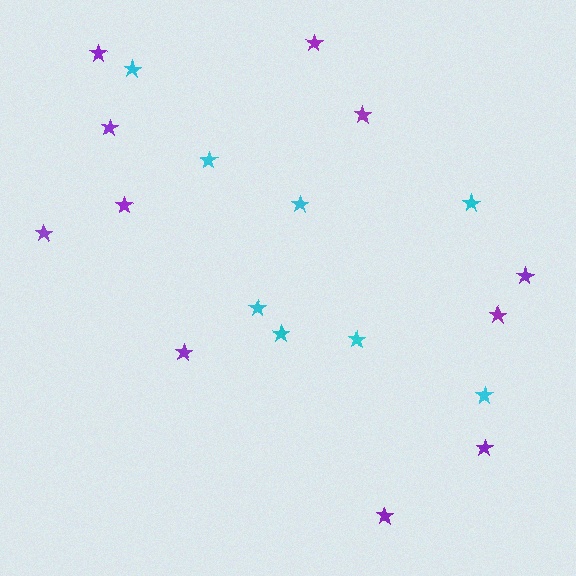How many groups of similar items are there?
There are 2 groups: one group of cyan stars (8) and one group of purple stars (11).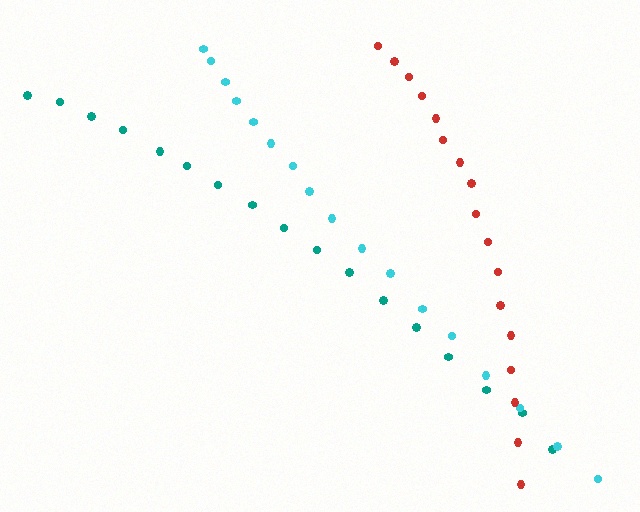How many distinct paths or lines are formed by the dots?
There are 3 distinct paths.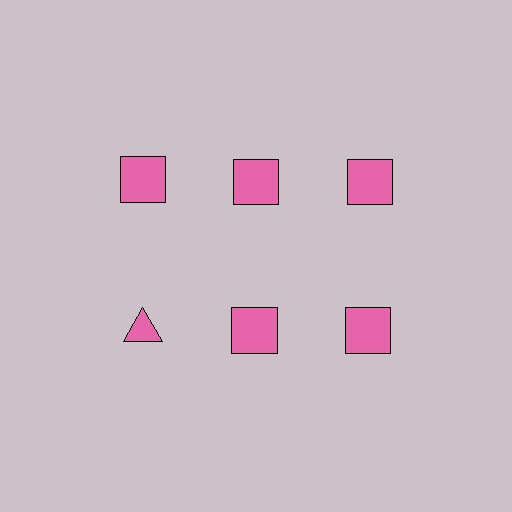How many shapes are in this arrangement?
There are 6 shapes arranged in a grid pattern.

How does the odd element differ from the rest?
It has a different shape: triangle instead of square.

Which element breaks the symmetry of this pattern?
The pink triangle in the second row, leftmost column breaks the symmetry. All other shapes are pink squares.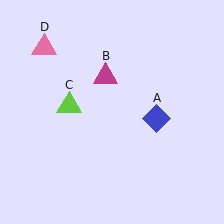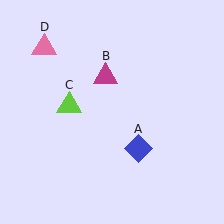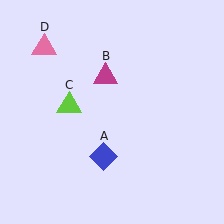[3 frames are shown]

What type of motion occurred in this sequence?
The blue diamond (object A) rotated clockwise around the center of the scene.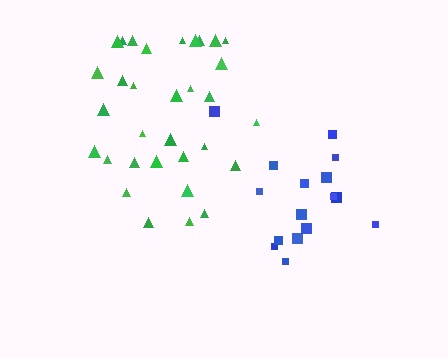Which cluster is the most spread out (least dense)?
Green.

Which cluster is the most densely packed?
Blue.